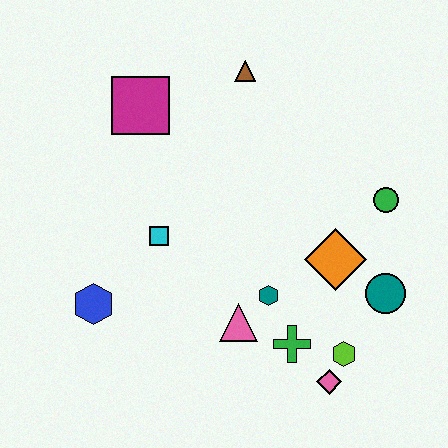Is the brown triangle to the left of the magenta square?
No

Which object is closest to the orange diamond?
The teal circle is closest to the orange diamond.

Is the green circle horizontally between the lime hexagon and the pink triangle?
No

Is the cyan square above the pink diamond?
Yes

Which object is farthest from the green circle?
The blue hexagon is farthest from the green circle.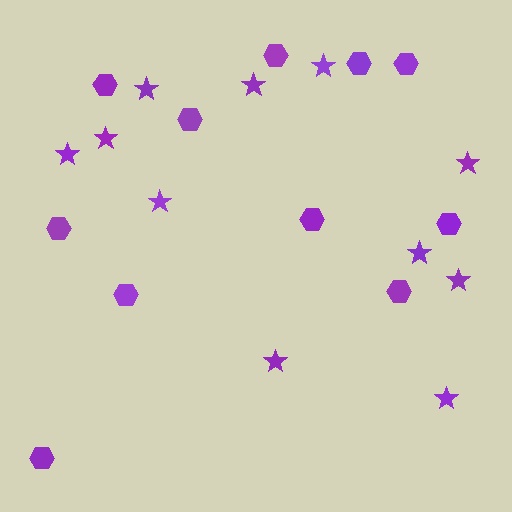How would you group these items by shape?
There are 2 groups: one group of hexagons (11) and one group of stars (11).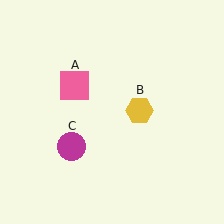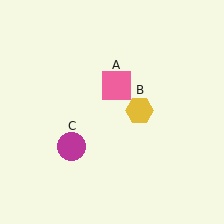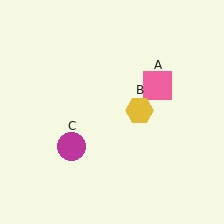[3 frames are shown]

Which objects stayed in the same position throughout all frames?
Yellow hexagon (object B) and magenta circle (object C) remained stationary.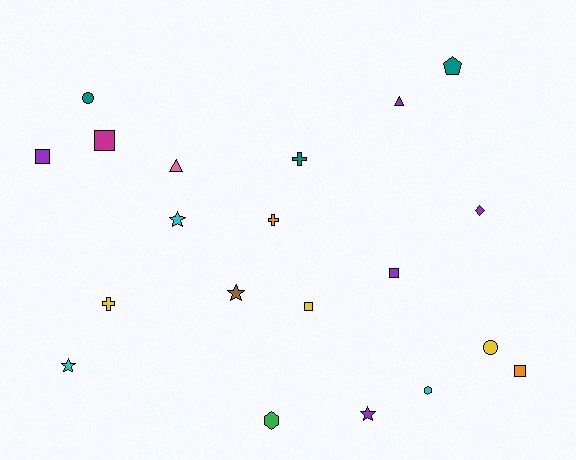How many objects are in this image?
There are 20 objects.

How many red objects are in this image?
There are no red objects.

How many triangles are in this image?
There are 2 triangles.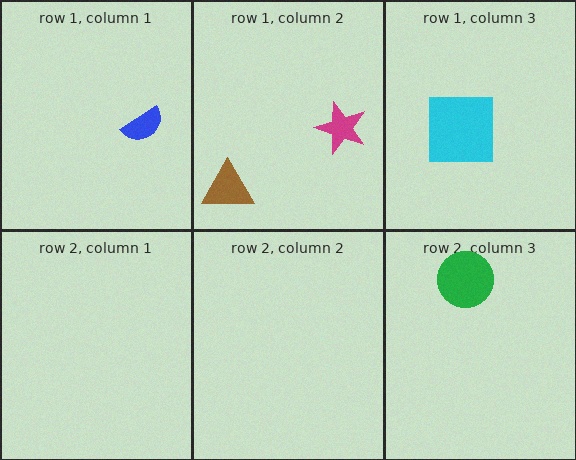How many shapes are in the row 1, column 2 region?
2.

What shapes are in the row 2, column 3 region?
The green circle.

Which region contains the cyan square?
The row 1, column 3 region.